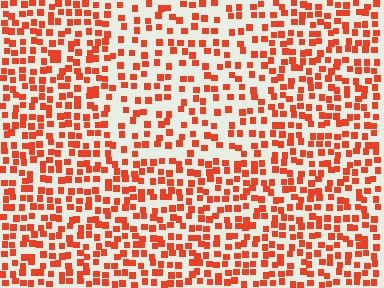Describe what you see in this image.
The image contains small red elements arranged at two different densities. A rectangle-shaped region is visible where the elements are less densely packed than the surrounding area.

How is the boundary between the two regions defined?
The boundary is defined by a change in element density (approximately 1.6x ratio). All elements are the same color, size, and shape.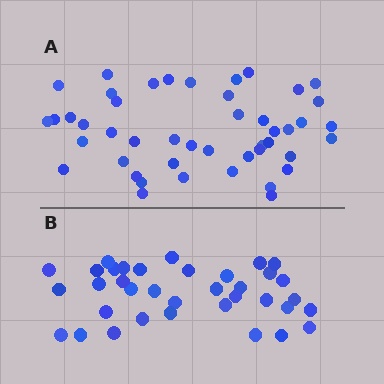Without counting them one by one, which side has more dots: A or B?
Region A (the top region) has more dots.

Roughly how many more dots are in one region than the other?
Region A has roughly 10 or so more dots than region B.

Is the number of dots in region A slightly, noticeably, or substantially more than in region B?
Region A has noticeably more, but not dramatically so. The ratio is roughly 1.3 to 1.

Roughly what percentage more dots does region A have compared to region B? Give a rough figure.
About 30% more.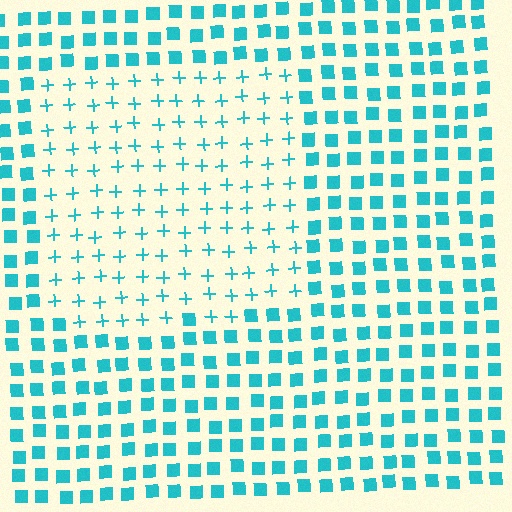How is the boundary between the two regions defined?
The boundary is defined by a change in element shape: plus signs inside vs. squares outside. All elements share the same color and spacing.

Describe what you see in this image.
The image is filled with small cyan elements arranged in a uniform grid. A rectangle-shaped region contains plus signs, while the surrounding area contains squares. The boundary is defined purely by the change in element shape.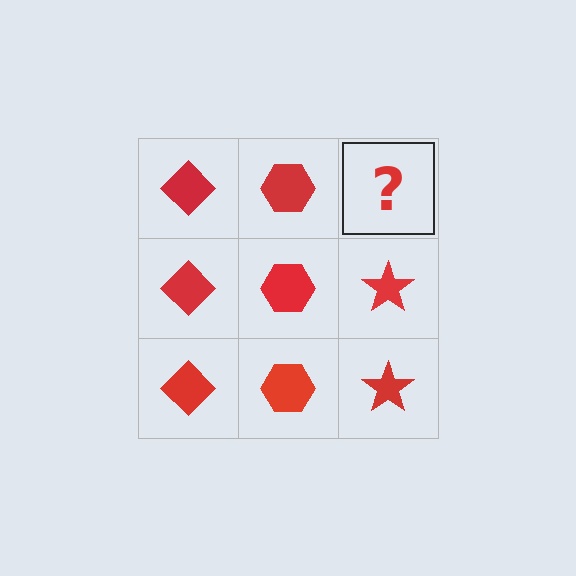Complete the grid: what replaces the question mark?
The question mark should be replaced with a red star.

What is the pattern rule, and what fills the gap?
The rule is that each column has a consistent shape. The gap should be filled with a red star.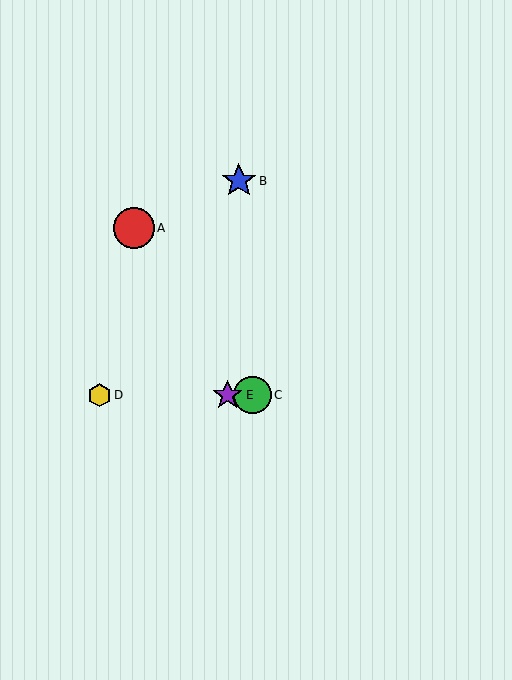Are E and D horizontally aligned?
Yes, both are at y≈395.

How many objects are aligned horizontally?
3 objects (C, D, E) are aligned horizontally.